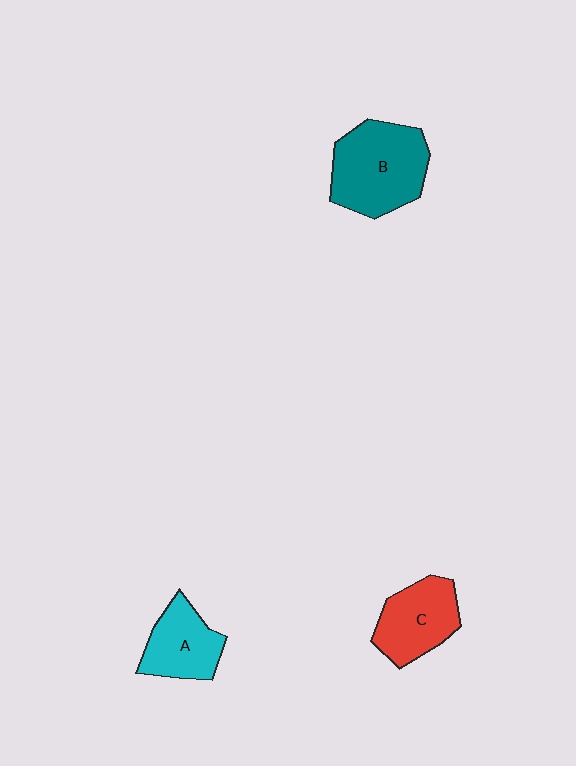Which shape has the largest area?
Shape B (teal).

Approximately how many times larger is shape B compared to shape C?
Approximately 1.4 times.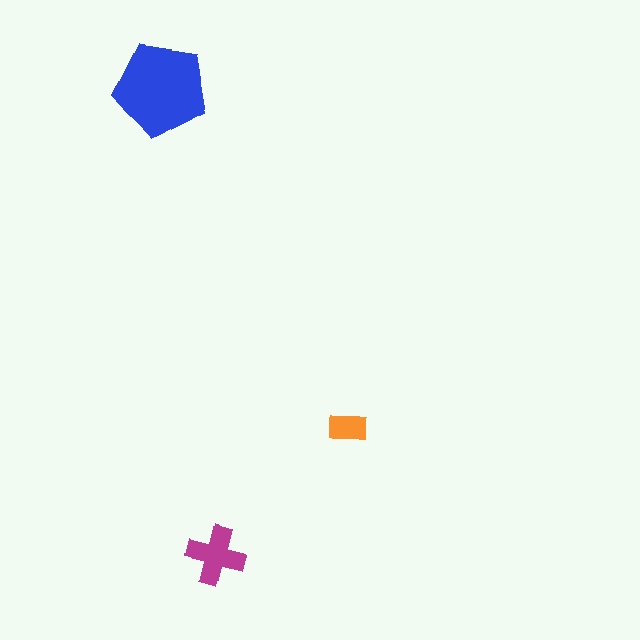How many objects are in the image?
There are 3 objects in the image.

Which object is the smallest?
The orange rectangle.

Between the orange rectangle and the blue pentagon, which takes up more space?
The blue pentagon.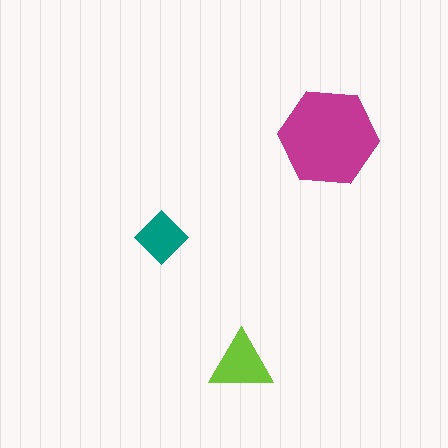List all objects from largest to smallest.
The magenta hexagon, the lime triangle, the teal diamond.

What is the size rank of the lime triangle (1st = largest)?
2nd.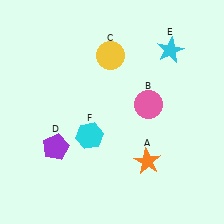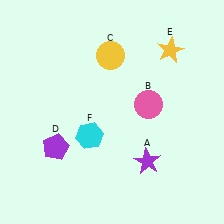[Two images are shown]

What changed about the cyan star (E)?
In Image 1, E is cyan. In Image 2, it changed to yellow.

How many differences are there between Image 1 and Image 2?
There are 2 differences between the two images.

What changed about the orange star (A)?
In Image 1, A is orange. In Image 2, it changed to purple.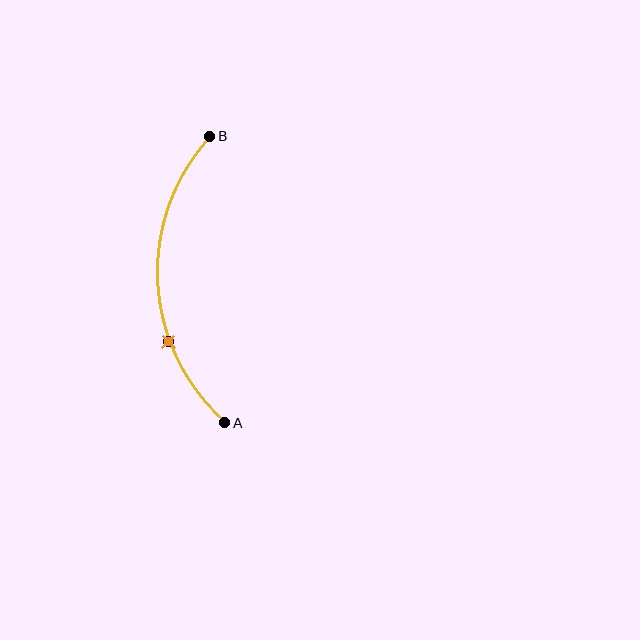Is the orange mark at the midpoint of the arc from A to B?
No. The orange mark lies on the arc but is closer to endpoint A. The arc midpoint would be at the point on the curve equidistant along the arc from both A and B.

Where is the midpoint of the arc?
The arc midpoint is the point on the curve farthest from the straight line joining A and B. It sits to the left of that line.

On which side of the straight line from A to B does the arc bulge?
The arc bulges to the left of the straight line connecting A and B.